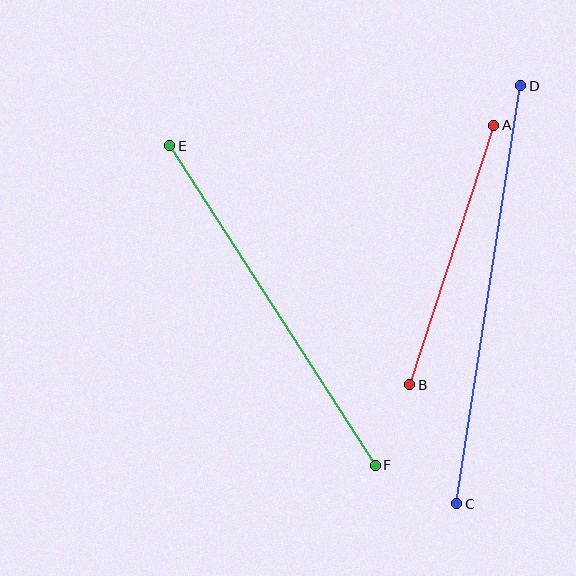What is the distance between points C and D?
The distance is approximately 423 pixels.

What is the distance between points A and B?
The distance is approximately 273 pixels.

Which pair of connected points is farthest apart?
Points C and D are farthest apart.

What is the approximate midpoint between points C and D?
The midpoint is at approximately (489, 295) pixels.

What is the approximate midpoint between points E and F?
The midpoint is at approximately (273, 306) pixels.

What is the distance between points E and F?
The distance is approximately 380 pixels.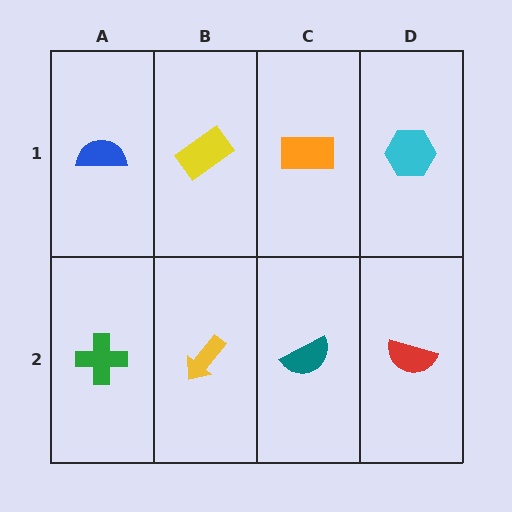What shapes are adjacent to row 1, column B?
A yellow arrow (row 2, column B), a blue semicircle (row 1, column A), an orange rectangle (row 1, column C).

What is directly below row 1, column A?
A green cross.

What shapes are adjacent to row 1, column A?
A green cross (row 2, column A), a yellow rectangle (row 1, column B).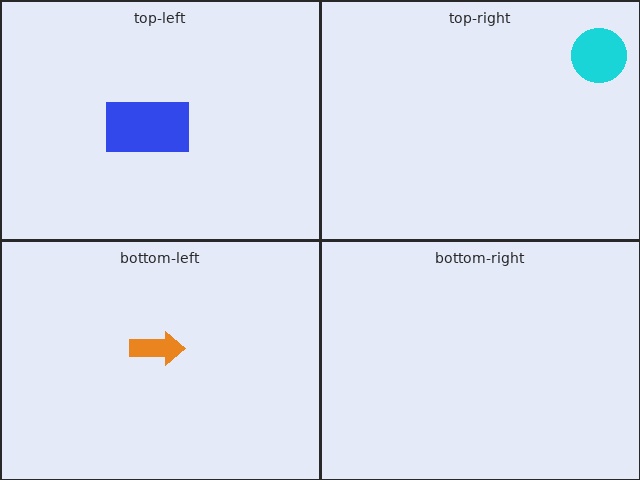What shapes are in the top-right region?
The cyan circle.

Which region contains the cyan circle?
The top-right region.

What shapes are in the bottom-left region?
The orange arrow.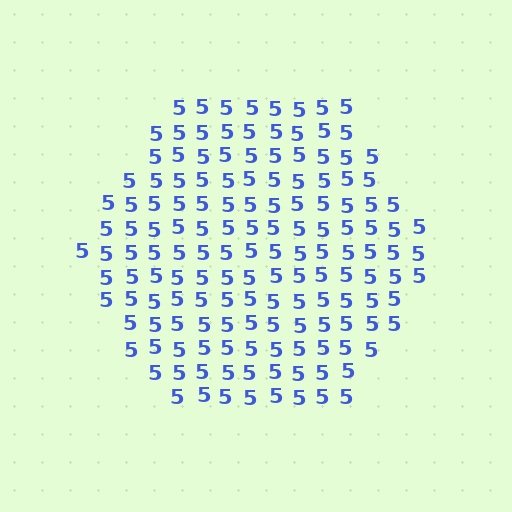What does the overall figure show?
The overall figure shows a hexagon.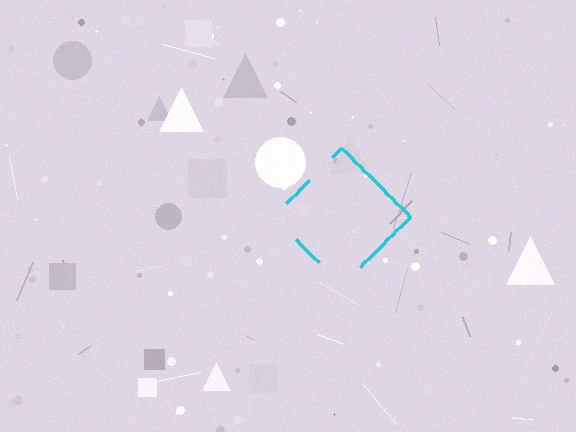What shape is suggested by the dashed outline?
The dashed outline suggests a diamond.